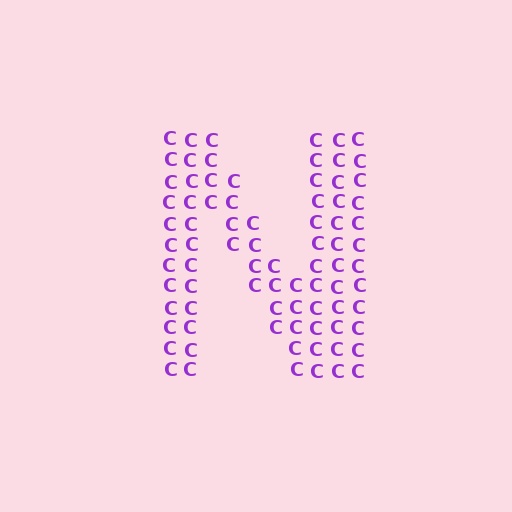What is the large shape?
The large shape is the letter N.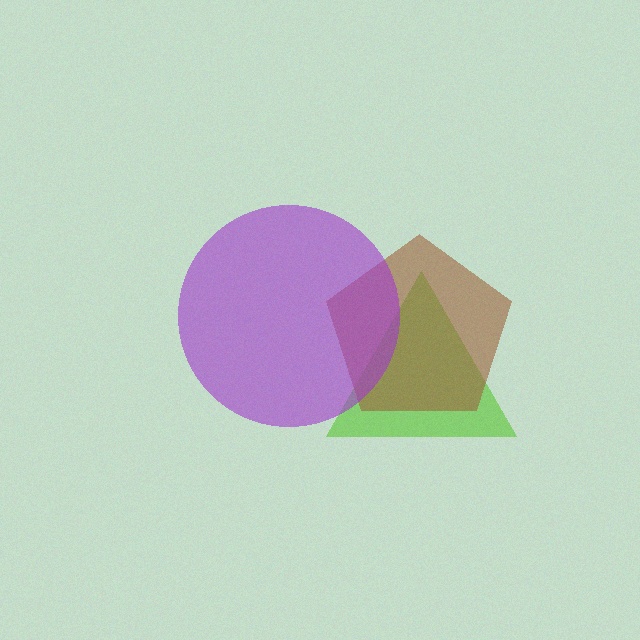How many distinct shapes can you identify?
There are 3 distinct shapes: a lime triangle, a brown pentagon, a purple circle.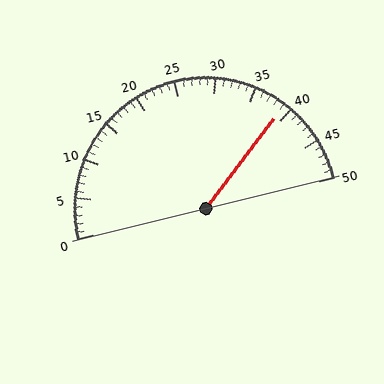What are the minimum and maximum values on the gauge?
The gauge ranges from 0 to 50.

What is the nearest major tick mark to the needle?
The nearest major tick mark is 40.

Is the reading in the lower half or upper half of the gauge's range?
The reading is in the upper half of the range (0 to 50).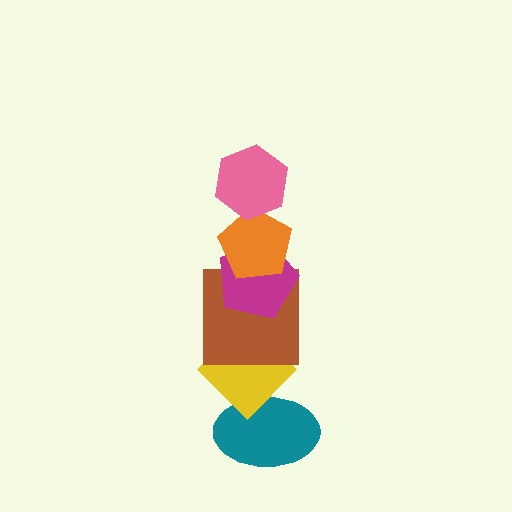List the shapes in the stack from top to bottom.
From top to bottom: the pink hexagon, the orange pentagon, the magenta pentagon, the brown square, the yellow diamond, the teal ellipse.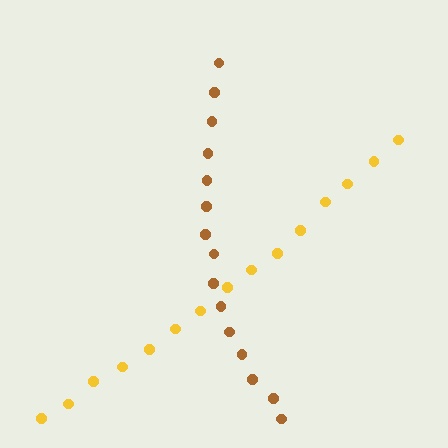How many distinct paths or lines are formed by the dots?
There are 2 distinct paths.